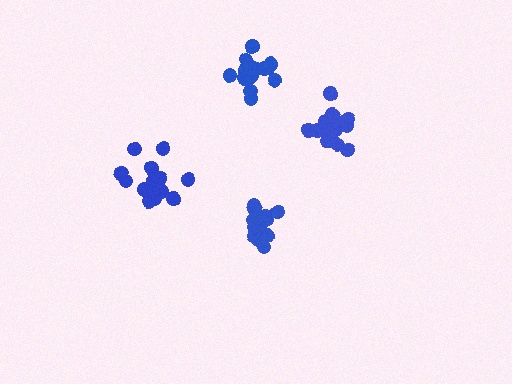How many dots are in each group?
Group 1: 16 dots, Group 2: 18 dots, Group 3: 15 dots, Group 4: 19 dots (68 total).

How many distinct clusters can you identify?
There are 4 distinct clusters.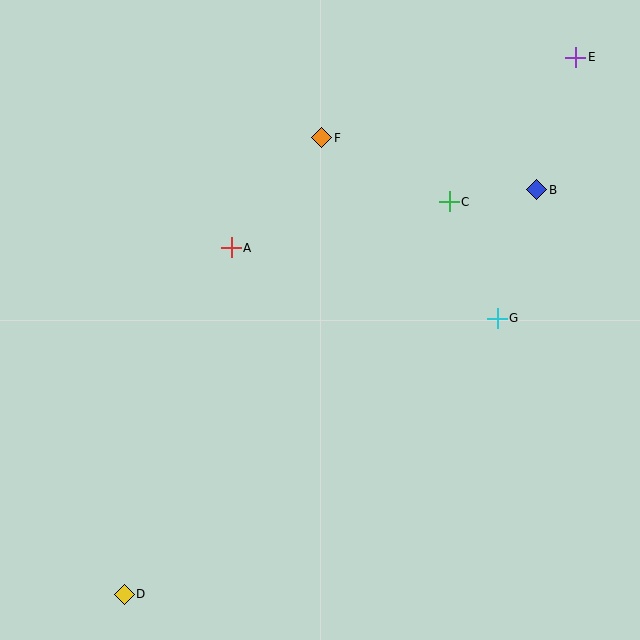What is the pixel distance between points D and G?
The distance between D and G is 464 pixels.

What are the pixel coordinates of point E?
Point E is at (576, 57).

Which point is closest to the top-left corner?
Point A is closest to the top-left corner.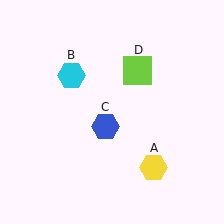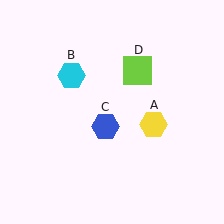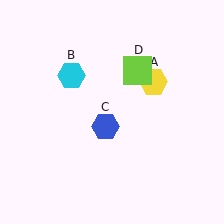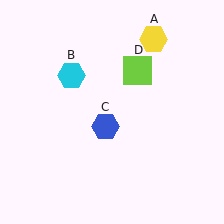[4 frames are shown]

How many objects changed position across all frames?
1 object changed position: yellow hexagon (object A).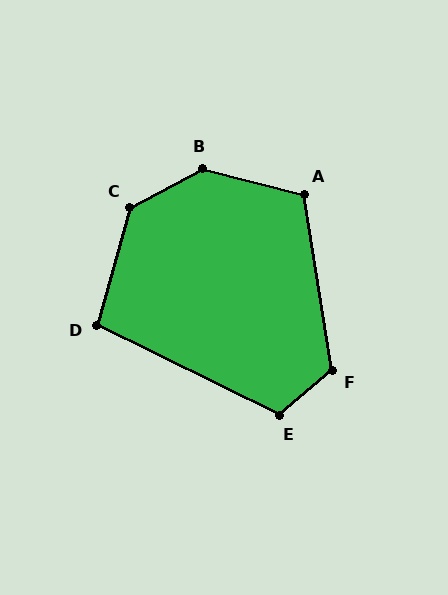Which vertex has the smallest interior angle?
D, at approximately 100 degrees.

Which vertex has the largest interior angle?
B, at approximately 138 degrees.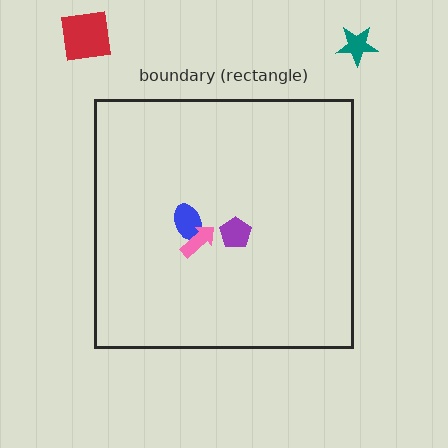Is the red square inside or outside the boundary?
Outside.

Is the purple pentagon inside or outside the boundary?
Inside.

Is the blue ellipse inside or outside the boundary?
Inside.